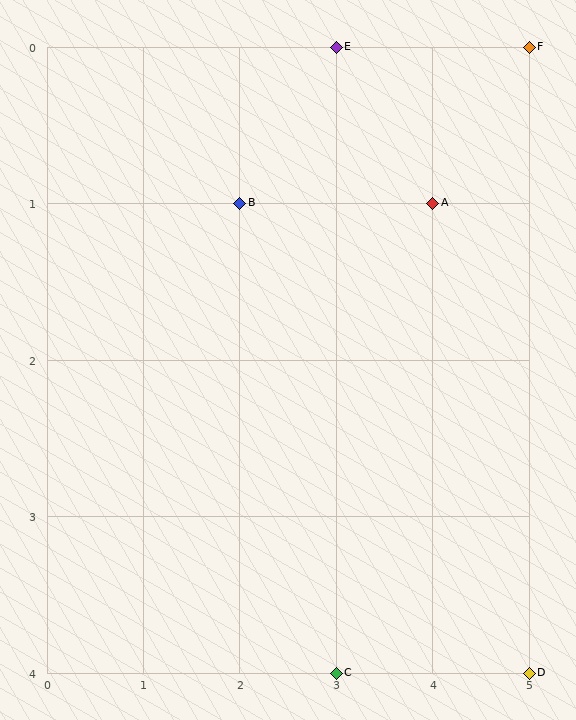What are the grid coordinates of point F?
Point F is at grid coordinates (5, 0).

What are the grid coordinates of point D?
Point D is at grid coordinates (5, 4).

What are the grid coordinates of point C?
Point C is at grid coordinates (3, 4).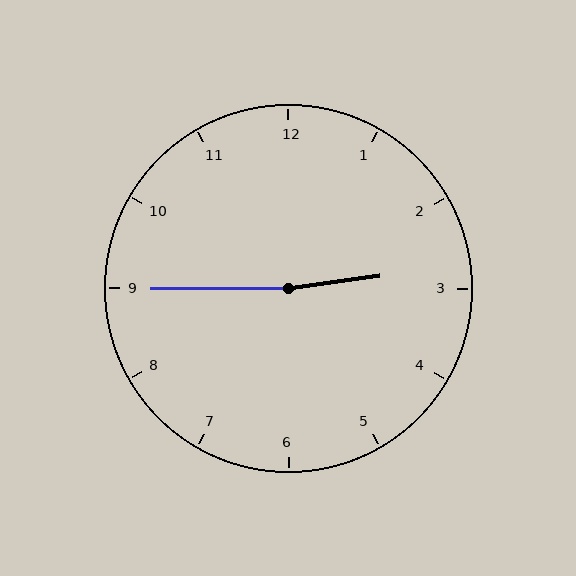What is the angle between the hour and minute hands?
Approximately 172 degrees.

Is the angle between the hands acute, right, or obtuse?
It is obtuse.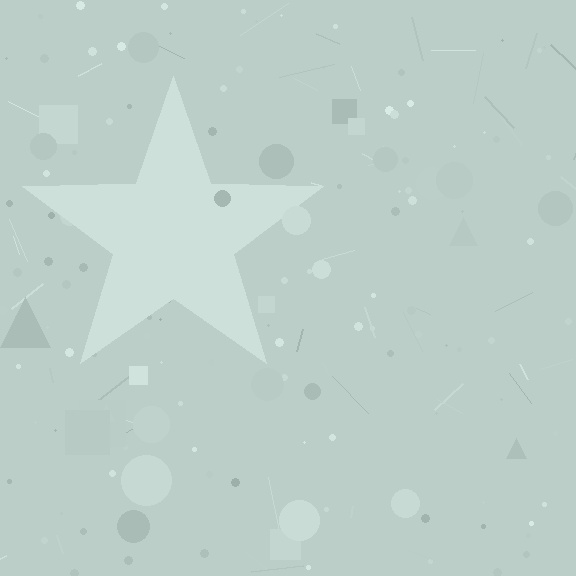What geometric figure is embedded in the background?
A star is embedded in the background.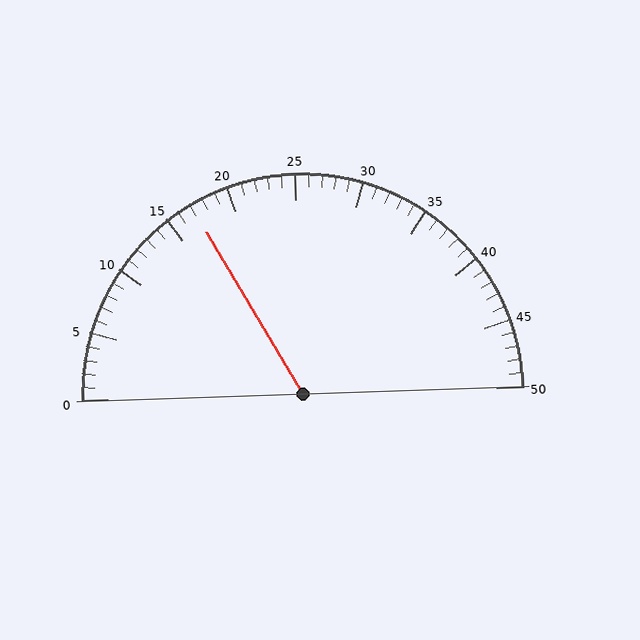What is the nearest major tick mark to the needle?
The nearest major tick mark is 15.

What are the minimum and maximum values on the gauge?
The gauge ranges from 0 to 50.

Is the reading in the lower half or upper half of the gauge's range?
The reading is in the lower half of the range (0 to 50).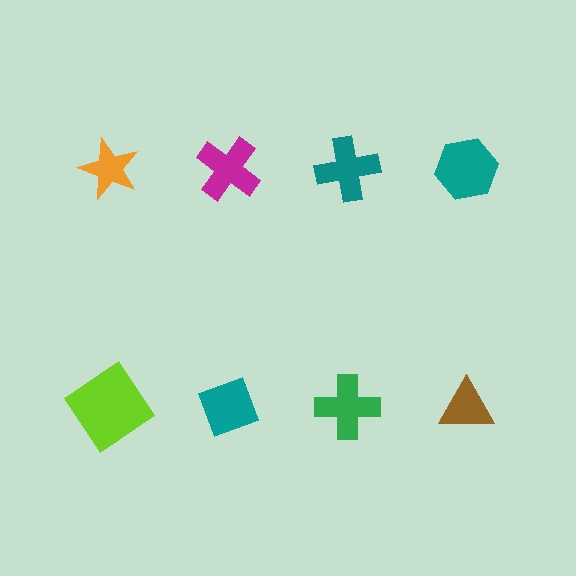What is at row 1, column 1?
An orange star.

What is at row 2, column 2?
A teal diamond.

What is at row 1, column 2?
A magenta cross.